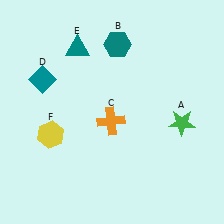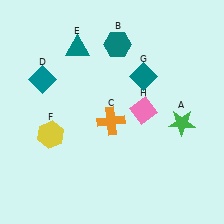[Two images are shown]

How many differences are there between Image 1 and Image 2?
There are 2 differences between the two images.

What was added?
A teal diamond (G), a pink diamond (H) were added in Image 2.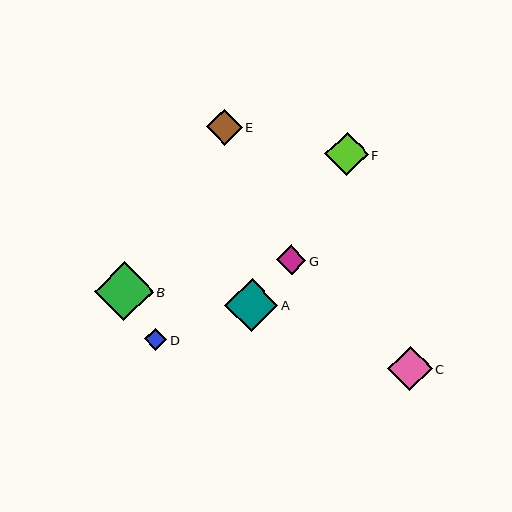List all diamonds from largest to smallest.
From largest to smallest: B, A, C, F, E, G, D.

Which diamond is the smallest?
Diamond D is the smallest with a size of approximately 22 pixels.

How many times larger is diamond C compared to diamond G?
Diamond C is approximately 1.5 times the size of diamond G.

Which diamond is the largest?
Diamond B is the largest with a size of approximately 59 pixels.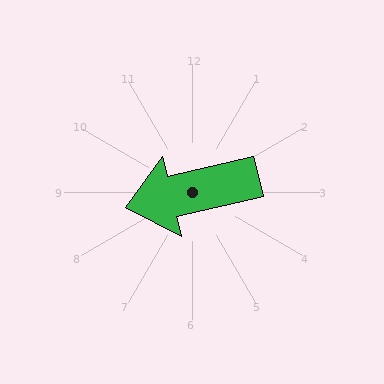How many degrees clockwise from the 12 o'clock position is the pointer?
Approximately 257 degrees.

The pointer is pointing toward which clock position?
Roughly 9 o'clock.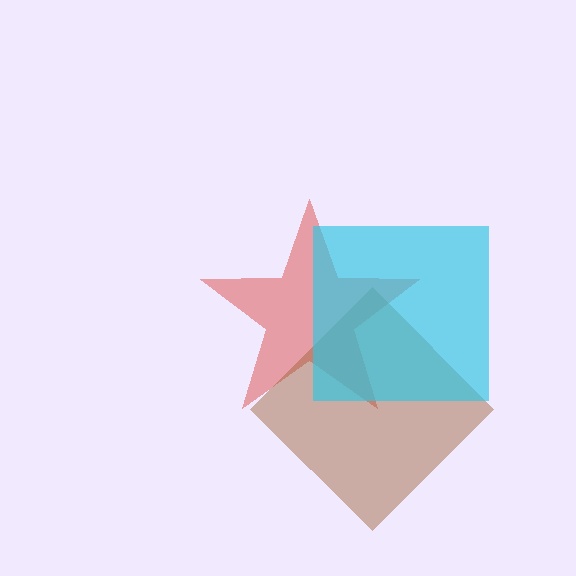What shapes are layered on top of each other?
The layered shapes are: a red star, a brown diamond, a cyan square.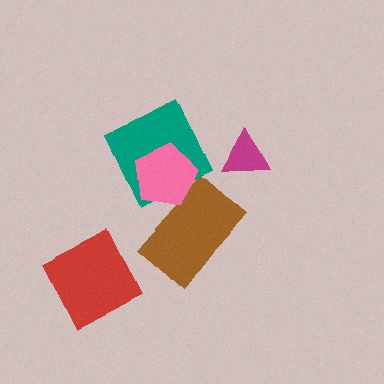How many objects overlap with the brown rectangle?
1 object overlaps with the brown rectangle.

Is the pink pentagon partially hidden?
No, no other shape covers it.